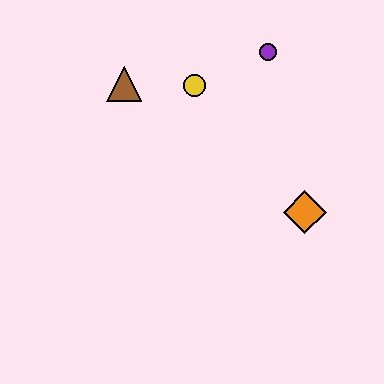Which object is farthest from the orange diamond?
The brown triangle is farthest from the orange diamond.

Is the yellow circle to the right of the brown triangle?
Yes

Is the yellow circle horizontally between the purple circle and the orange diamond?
No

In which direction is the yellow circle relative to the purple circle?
The yellow circle is to the left of the purple circle.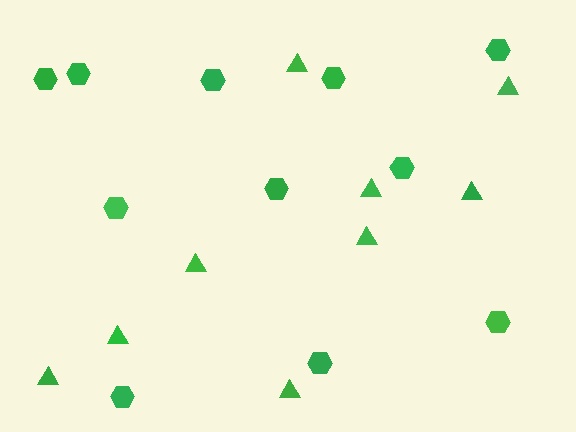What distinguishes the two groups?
There are 2 groups: one group of triangles (9) and one group of hexagons (11).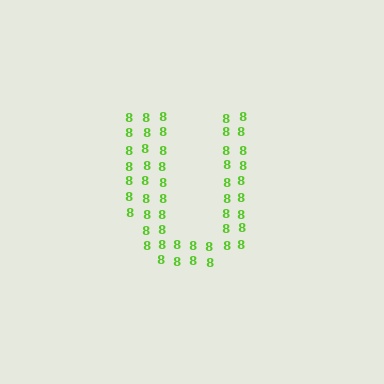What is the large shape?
The large shape is the letter U.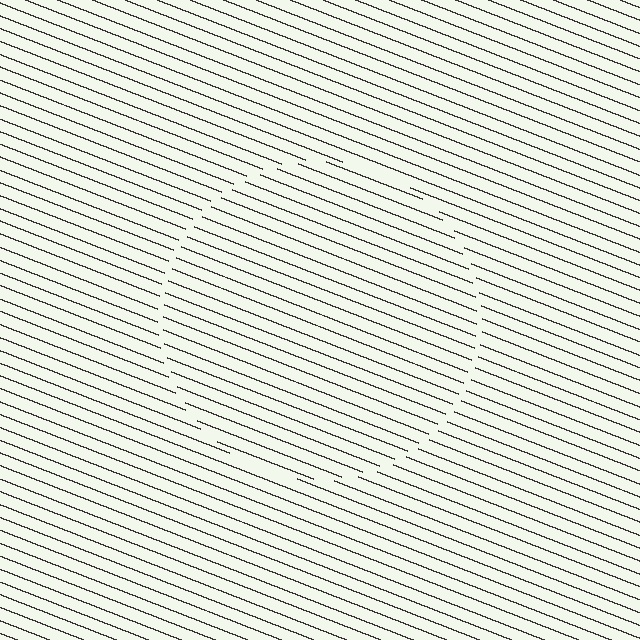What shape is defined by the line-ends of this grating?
An illusory circle. The interior of the shape contains the same grating, shifted by half a period — the contour is defined by the phase discontinuity where line-ends from the inner and outer gratings abut.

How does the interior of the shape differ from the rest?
The interior of the shape contains the same grating, shifted by half a period — the contour is defined by the phase discontinuity where line-ends from the inner and outer gratings abut.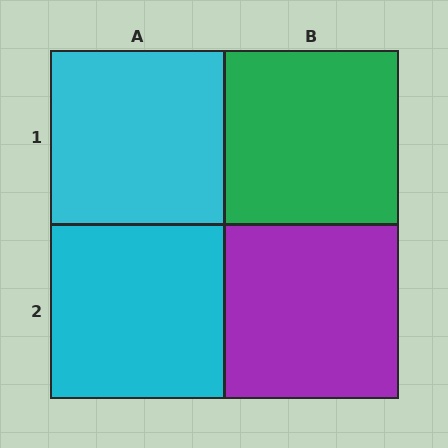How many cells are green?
1 cell is green.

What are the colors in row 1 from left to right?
Cyan, green.